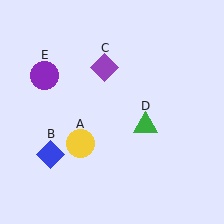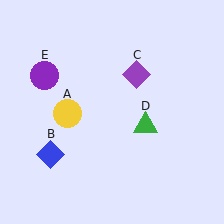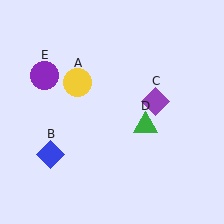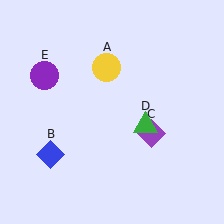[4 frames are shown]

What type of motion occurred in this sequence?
The yellow circle (object A), purple diamond (object C) rotated clockwise around the center of the scene.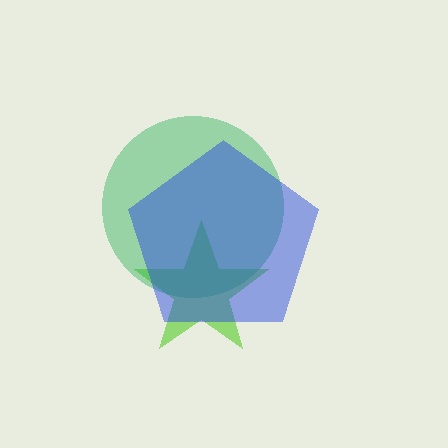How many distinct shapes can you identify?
There are 3 distinct shapes: a lime star, a green circle, a blue pentagon.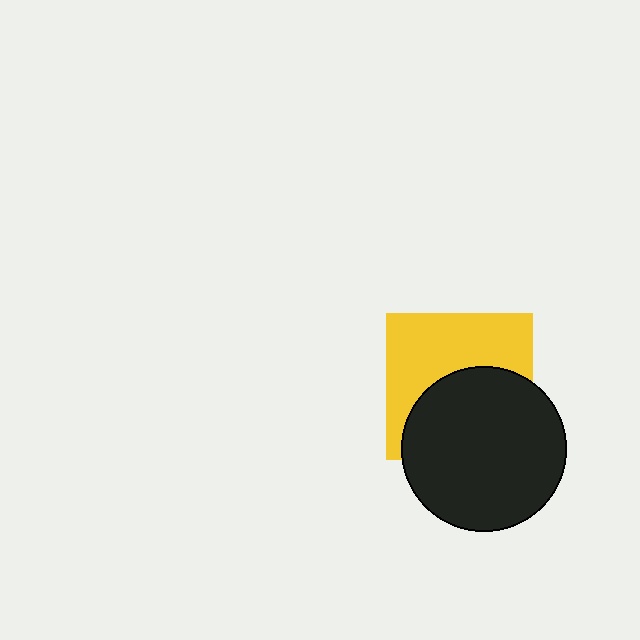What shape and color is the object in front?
The object in front is a black circle.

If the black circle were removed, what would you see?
You would see the complete yellow square.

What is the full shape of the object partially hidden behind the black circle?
The partially hidden object is a yellow square.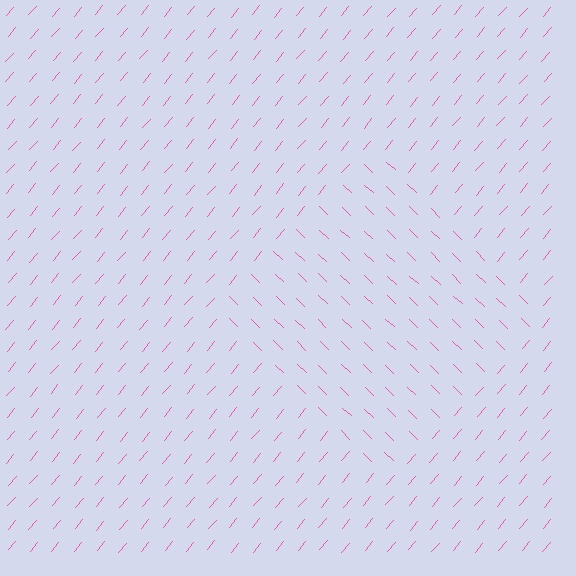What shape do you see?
I see a diamond.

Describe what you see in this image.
The image is filled with small pink line segments. A diamond region in the image has lines oriented differently from the surrounding lines, creating a visible texture boundary.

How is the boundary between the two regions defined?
The boundary is defined purely by a change in line orientation (approximately 86 degrees difference). All lines are the same color and thickness.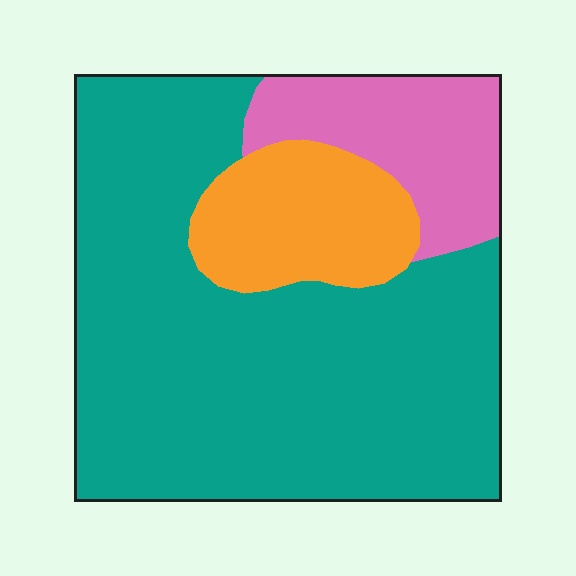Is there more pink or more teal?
Teal.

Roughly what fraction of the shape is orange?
Orange covers roughly 15% of the shape.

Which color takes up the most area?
Teal, at roughly 70%.